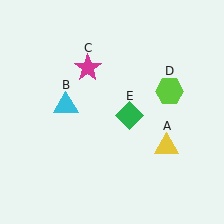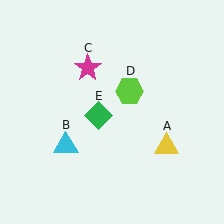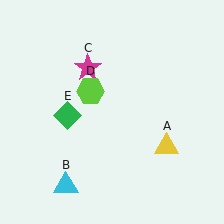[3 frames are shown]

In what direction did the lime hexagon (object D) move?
The lime hexagon (object D) moved left.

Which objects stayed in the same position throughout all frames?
Yellow triangle (object A) and magenta star (object C) remained stationary.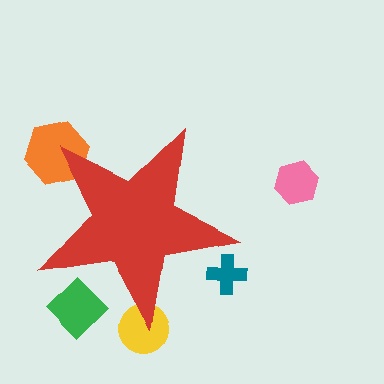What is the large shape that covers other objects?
A red star.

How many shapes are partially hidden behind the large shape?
4 shapes are partially hidden.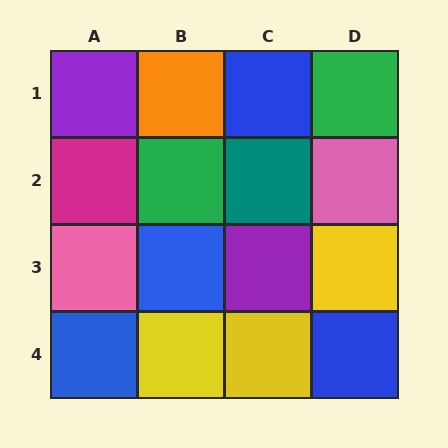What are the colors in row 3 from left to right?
Pink, blue, purple, yellow.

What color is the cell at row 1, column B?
Orange.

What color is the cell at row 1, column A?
Purple.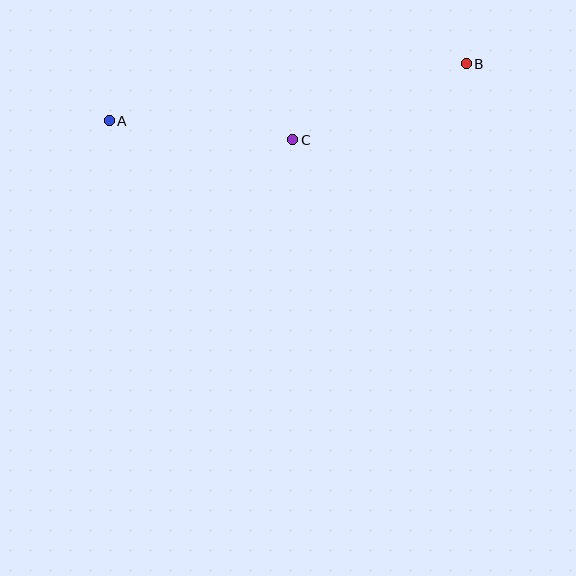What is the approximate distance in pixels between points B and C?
The distance between B and C is approximately 190 pixels.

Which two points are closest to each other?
Points A and C are closest to each other.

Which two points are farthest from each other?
Points A and B are farthest from each other.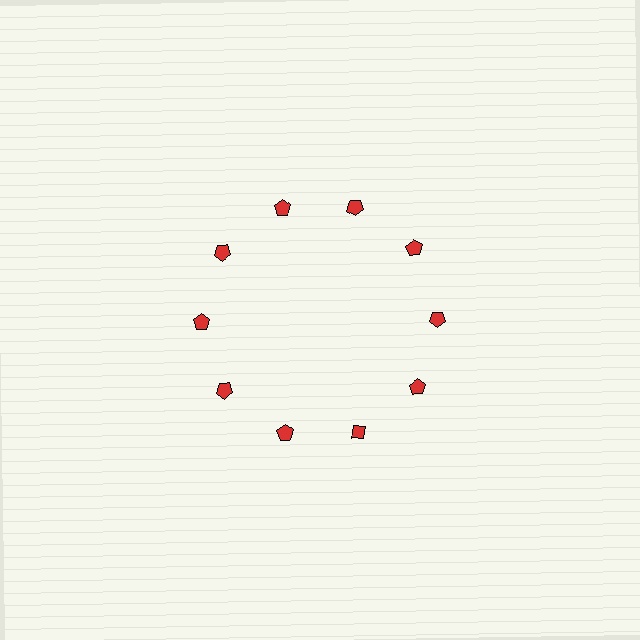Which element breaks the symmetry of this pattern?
The red diamond at roughly the 5 o'clock position breaks the symmetry. All other shapes are red pentagons.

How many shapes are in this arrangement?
There are 10 shapes arranged in a ring pattern.